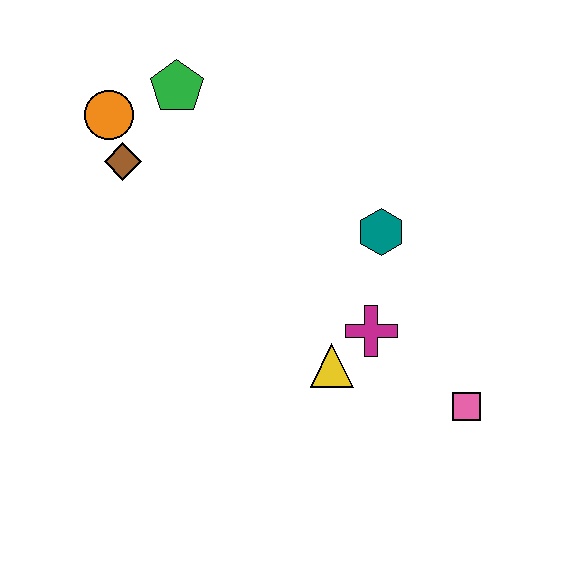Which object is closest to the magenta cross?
The yellow triangle is closest to the magenta cross.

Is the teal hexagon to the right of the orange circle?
Yes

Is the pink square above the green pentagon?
No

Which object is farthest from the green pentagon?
The pink square is farthest from the green pentagon.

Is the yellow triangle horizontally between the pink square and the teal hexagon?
No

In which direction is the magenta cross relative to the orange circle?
The magenta cross is to the right of the orange circle.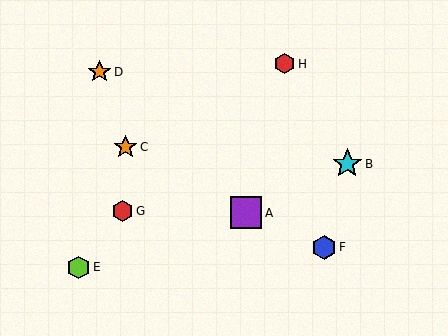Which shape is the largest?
The purple square (labeled A) is the largest.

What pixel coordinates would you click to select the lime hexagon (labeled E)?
Click at (79, 267) to select the lime hexagon E.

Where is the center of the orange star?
The center of the orange star is at (126, 147).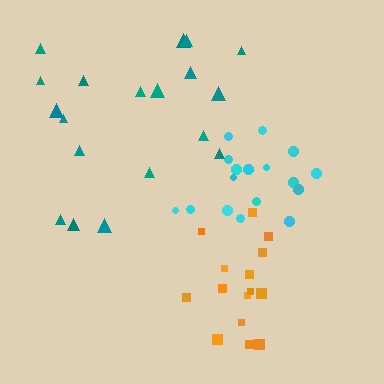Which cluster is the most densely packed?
Cyan.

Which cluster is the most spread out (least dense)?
Teal.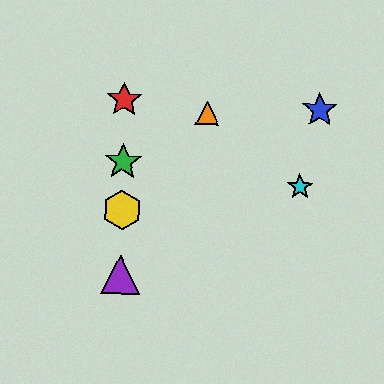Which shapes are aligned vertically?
The red star, the green star, the yellow hexagon, the purple triangle are aligned vertically.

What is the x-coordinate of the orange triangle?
The orange triangle is at x≈207.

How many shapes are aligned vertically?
4 shapes (the red star, the green star, the yellow hexagon, the purple triangle) are aligned vertically.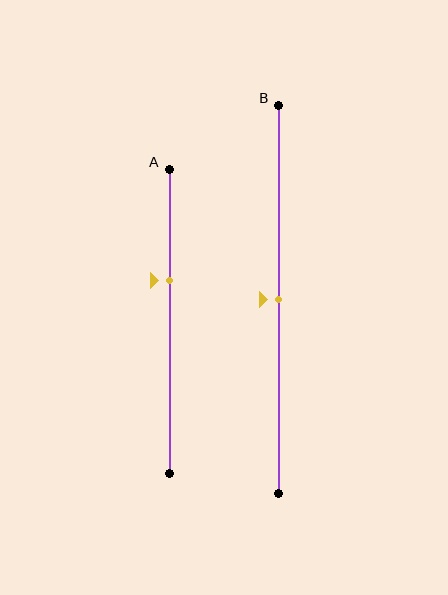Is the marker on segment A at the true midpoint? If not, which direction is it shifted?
No, the marker on segment A is shifted upward by about 14% of the segment length.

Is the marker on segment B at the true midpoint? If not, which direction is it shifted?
Yes, the marker on segment B is at the true midpoint.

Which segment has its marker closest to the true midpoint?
Segment B has its marker closest to the true midpoint.